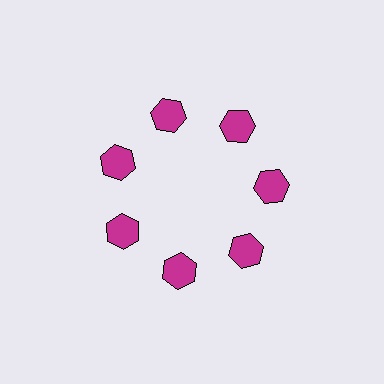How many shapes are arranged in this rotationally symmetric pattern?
There are 7 shapes, arranged in 7 groups of 1.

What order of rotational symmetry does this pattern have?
This pattern has 7-fold rotational symmetry.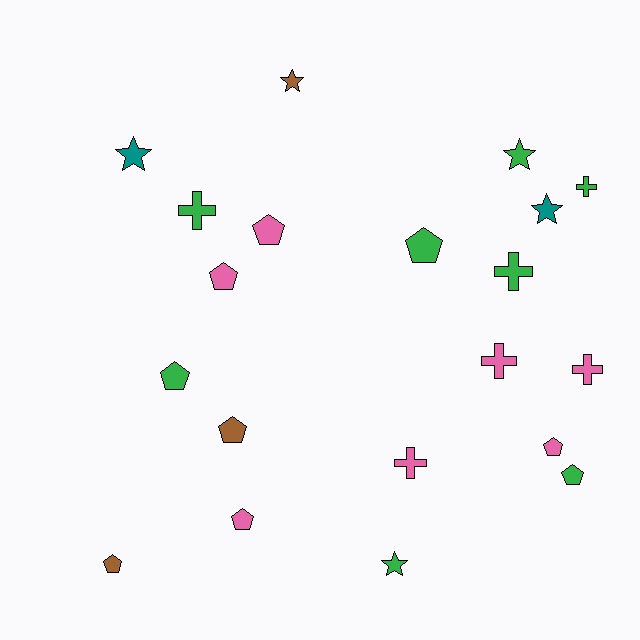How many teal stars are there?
There are 2 teal stars.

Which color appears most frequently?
Green, with 8 objects.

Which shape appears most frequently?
Pentagon, with 9 objects.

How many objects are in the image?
There are 20 objects.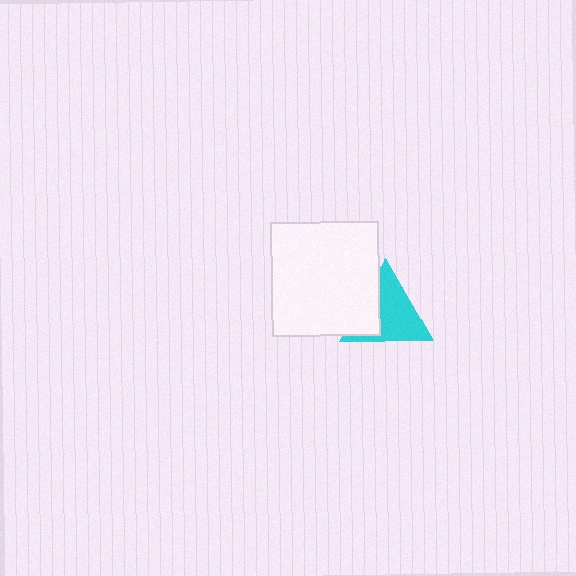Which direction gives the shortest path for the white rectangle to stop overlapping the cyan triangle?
Moving left gives the shortest separation.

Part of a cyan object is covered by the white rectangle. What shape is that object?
It is a triangle.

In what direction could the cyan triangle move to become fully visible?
The cyan triangle could move right. That would shift it out from behind the white rectangle entirely.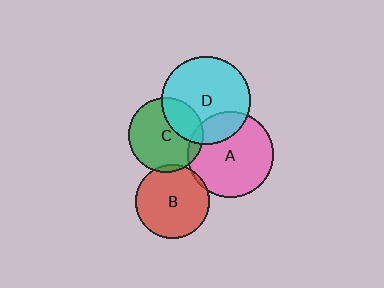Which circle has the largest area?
Circle D (cyan).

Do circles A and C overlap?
Yes.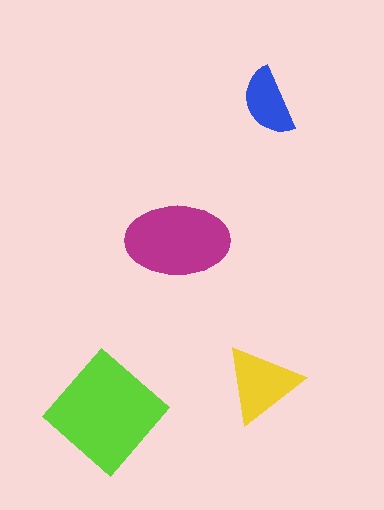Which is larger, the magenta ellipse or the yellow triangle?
The magenta ellipse.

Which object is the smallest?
The blue semicircle.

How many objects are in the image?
There are 4 objects in the image.